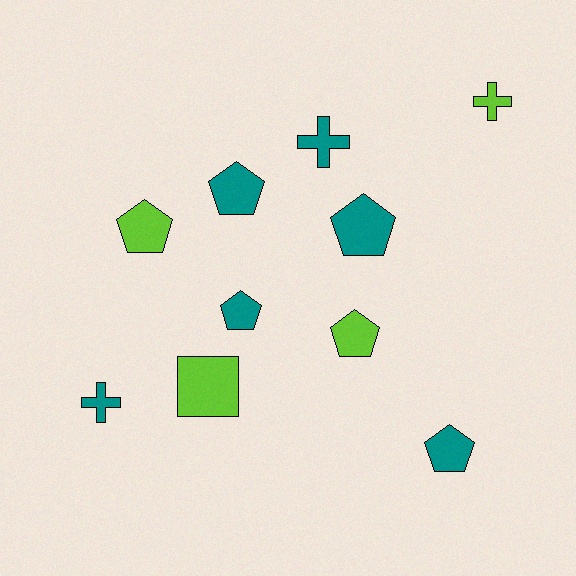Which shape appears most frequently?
Pentagon, with 6 objects.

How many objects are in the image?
There are 10 objects.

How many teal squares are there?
There are no teal squares.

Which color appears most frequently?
Teal, with 6 objects.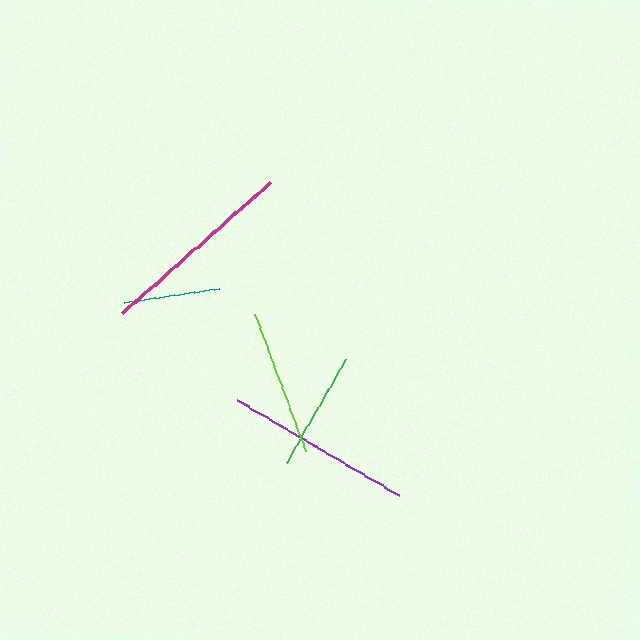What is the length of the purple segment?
The purple segment is approximately 189 pixels long.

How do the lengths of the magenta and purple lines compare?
The magenta and purple lines are approximately the same length.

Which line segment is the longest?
The magenta line is the longest at approximately 197 pixels.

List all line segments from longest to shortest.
From longest to shortest: magenta, purple, lime, green, teal.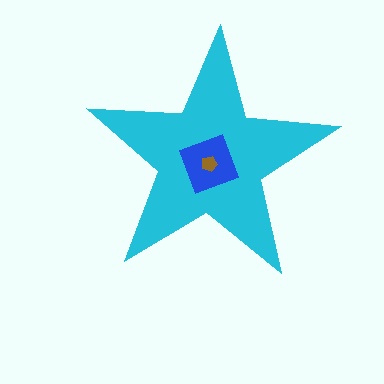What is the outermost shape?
The cyan star.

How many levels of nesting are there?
3.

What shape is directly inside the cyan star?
The blue diamond.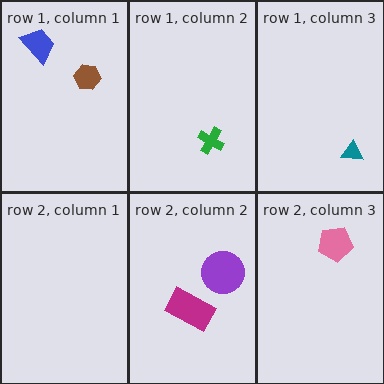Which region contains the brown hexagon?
The row 1, column 1 region.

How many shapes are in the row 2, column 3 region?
1.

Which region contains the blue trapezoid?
The row 1, column 1 region.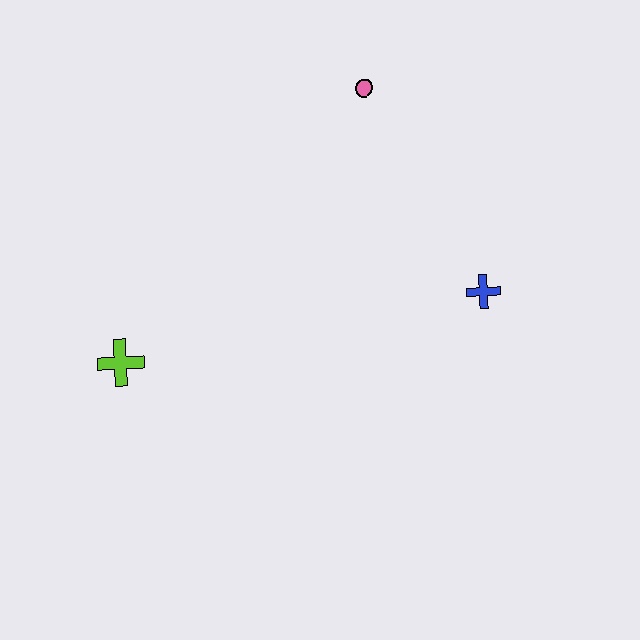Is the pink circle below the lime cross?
No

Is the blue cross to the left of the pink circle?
No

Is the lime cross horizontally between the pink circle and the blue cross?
No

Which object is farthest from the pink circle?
The lime cross is farthest from the pink circle.